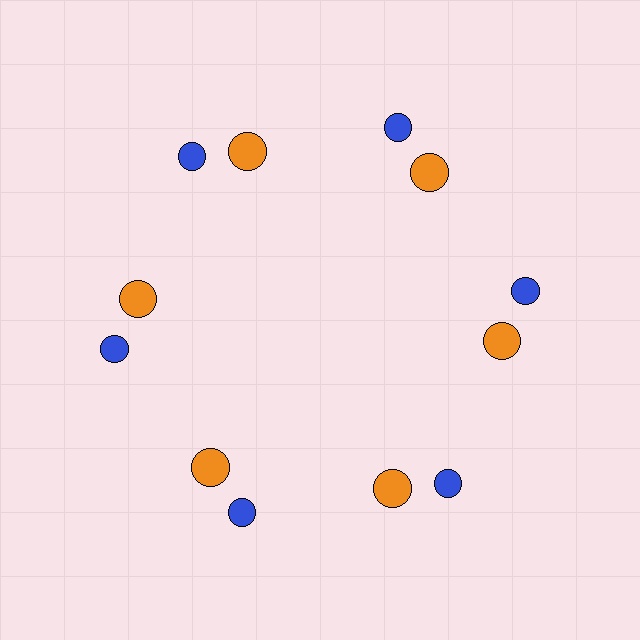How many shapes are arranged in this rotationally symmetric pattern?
There are 12 shapes, arranged in 6 groups of 2.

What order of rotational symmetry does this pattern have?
This pattern has 6-fold rotational symmetry.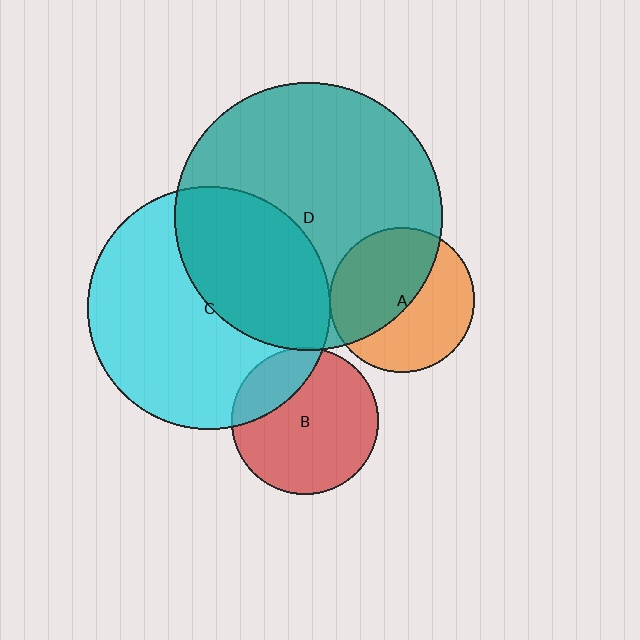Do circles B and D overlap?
Yes.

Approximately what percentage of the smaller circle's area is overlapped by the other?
Approximately 5%.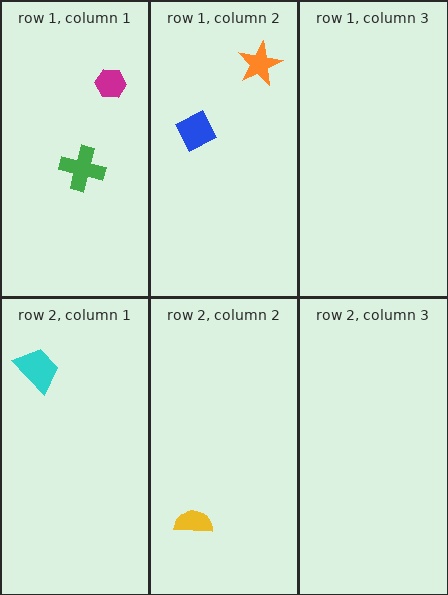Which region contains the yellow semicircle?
The row 2, column 2 region.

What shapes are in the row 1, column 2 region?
The orange star, the blue diamond.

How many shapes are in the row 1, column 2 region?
2.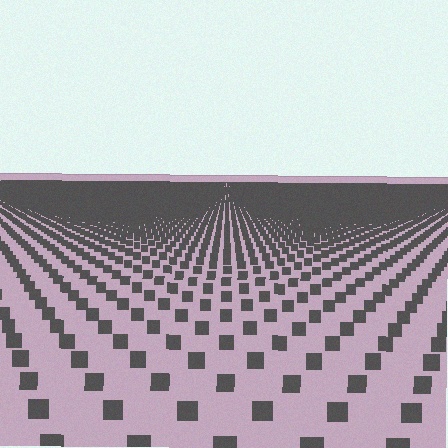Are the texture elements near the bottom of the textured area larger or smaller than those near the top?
Larger. Near the bottom, elements are closer to the viewer and appear at a bigger on-screen size.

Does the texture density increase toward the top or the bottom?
Density increases toward the top.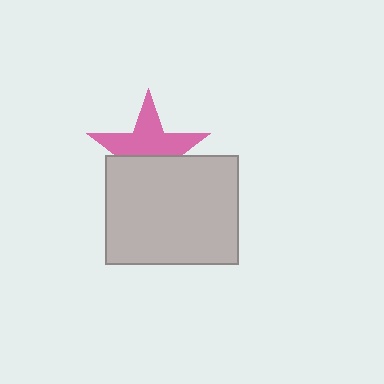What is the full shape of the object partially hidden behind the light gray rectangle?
The partially hidden object is a pink star.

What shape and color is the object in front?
The object in front is a light gray rectangle.